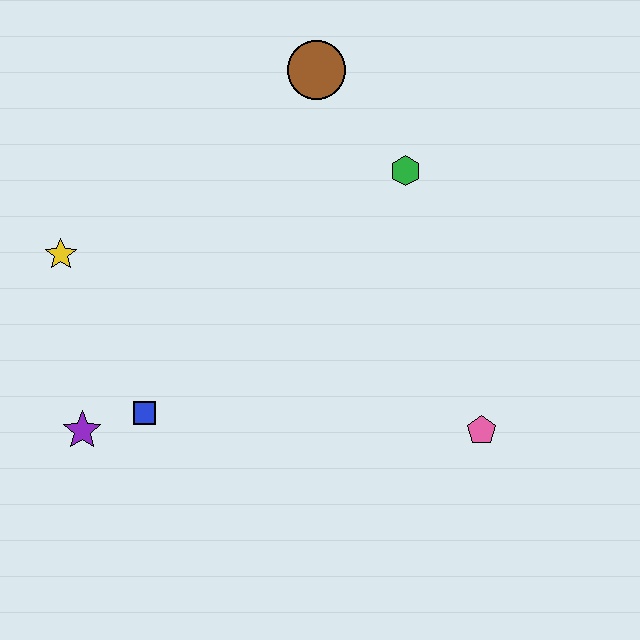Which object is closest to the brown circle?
The green hexagon is closest to the brown circle.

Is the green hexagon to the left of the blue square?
No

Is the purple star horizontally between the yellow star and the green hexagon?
Yes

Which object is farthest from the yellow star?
The pink pentagon is farthest from the yellow star.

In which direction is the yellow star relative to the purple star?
The yellow star is above the purple star.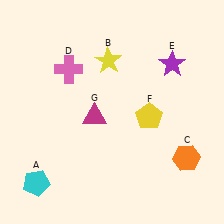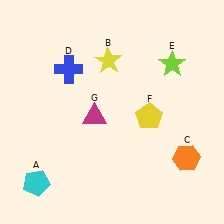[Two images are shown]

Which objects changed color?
D changed from pink to blue. E changed from purple to lime.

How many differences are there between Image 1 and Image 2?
There are 2 differences between the two images.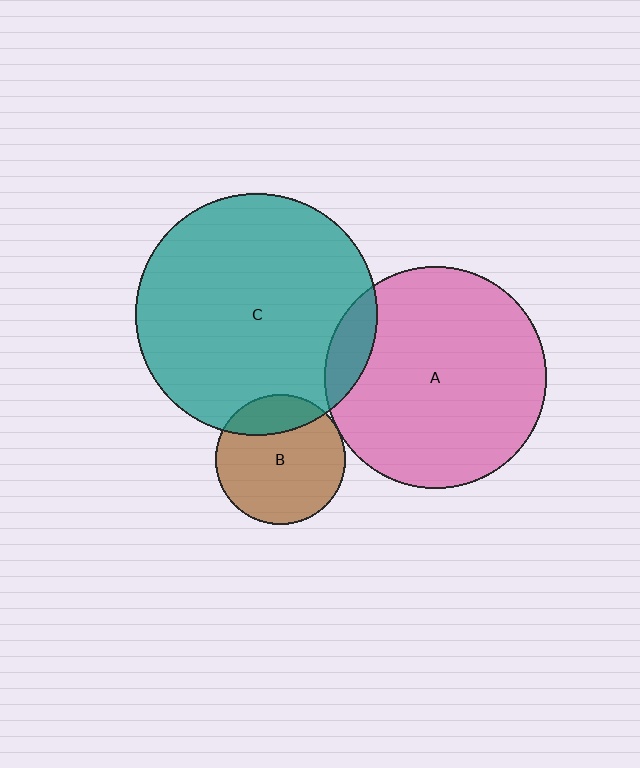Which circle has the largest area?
Circle C (teal).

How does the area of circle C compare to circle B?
Approximately 3.5 times.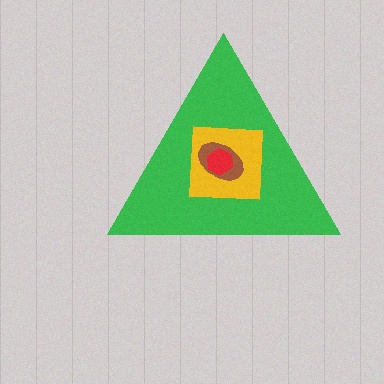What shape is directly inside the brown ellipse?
The red hexagon.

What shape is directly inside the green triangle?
The yellow square.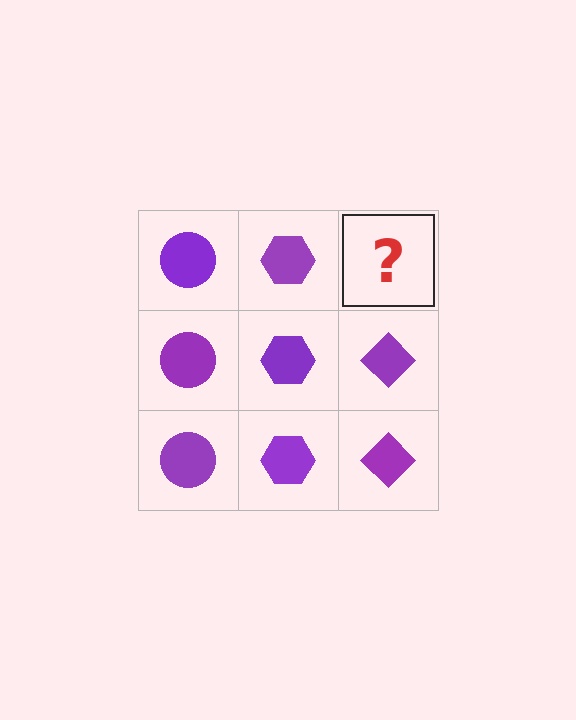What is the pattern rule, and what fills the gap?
The rule is that each column has a consistent shape. The gap should be filled with a purple diamond.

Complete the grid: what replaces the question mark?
The question mark should be replaced with a purple diamond.